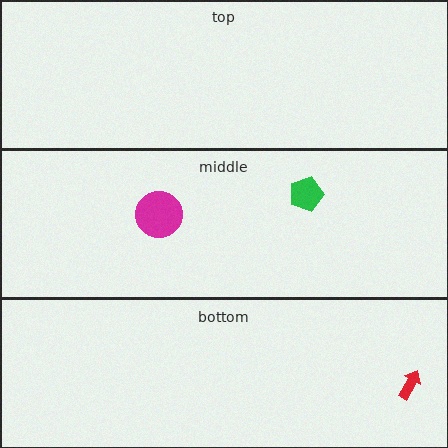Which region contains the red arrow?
The bottom region.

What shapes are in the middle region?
The magenta circle, the green pentagon.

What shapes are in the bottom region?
The red arrow.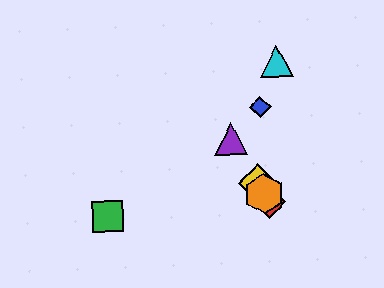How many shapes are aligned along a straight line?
4 shapes (the red diamond, the yellow diamond, the purple triangle, the orange hexagon) are aligned along a straight line.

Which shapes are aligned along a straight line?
The red diamond, the yellow diamond, the purple triangle, the orange hexagon are aligned along a straight line.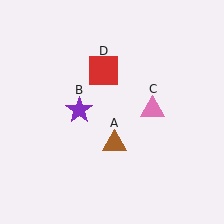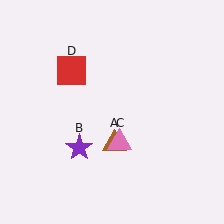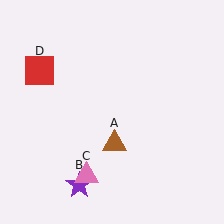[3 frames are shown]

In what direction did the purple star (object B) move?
The purple star (object B) moved down.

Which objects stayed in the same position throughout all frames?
Brown triangle (object A) remained stationary.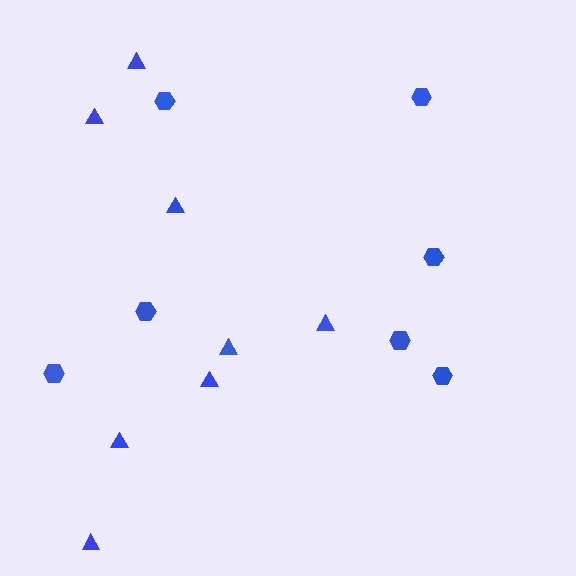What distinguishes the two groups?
There are 2 groups: one group of hexagons (7) and one group of triangles (8).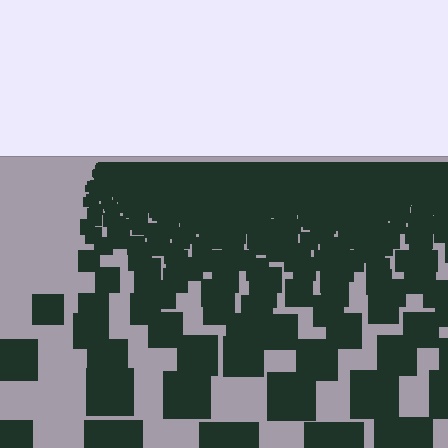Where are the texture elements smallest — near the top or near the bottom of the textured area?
Near the top.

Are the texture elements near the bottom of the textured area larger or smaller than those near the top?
Larger. Near the bottom, elements are closer to the viewer and appear at a bigger on-screen size.